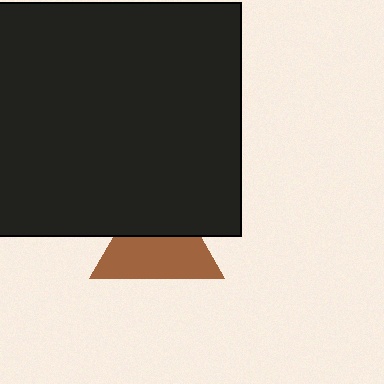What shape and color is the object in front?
The object in front is a black rectangle.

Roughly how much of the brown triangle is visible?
About half of it is visible (roughly 58%).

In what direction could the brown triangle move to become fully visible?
The brown triangle could move down. That would shift it out from behind the black rectangle entirely.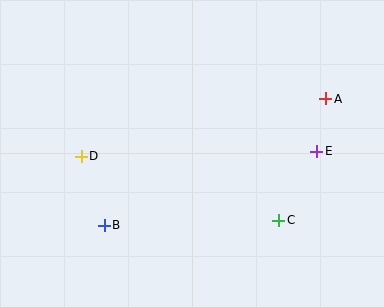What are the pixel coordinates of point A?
Point A is at (326, 99).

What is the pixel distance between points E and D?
The distance between E and D is 236 pixels.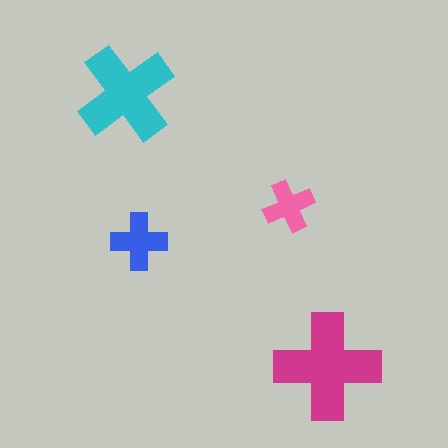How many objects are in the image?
There are 4 objects in the image.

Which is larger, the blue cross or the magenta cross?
The magenta one.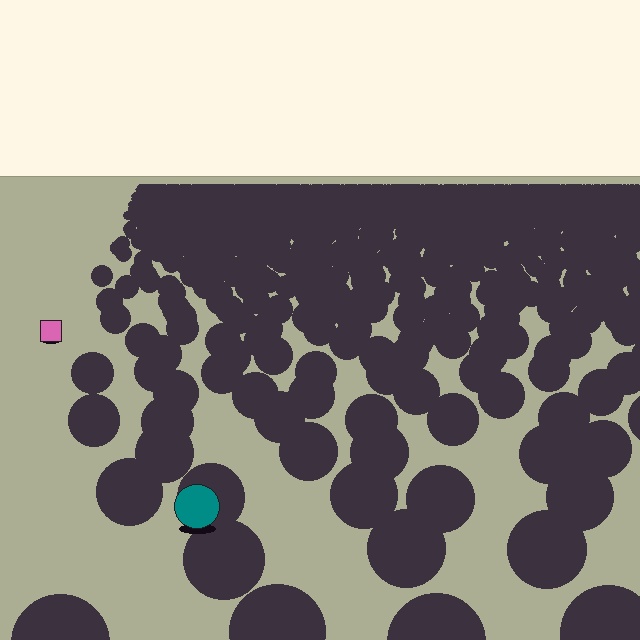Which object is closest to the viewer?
The teal circle is closest. The texture marks near it are larger and more spread out.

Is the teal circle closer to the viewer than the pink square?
Yes. The teal circle is closer — you can tell from the texture gradient: the ground texture is coarser near it.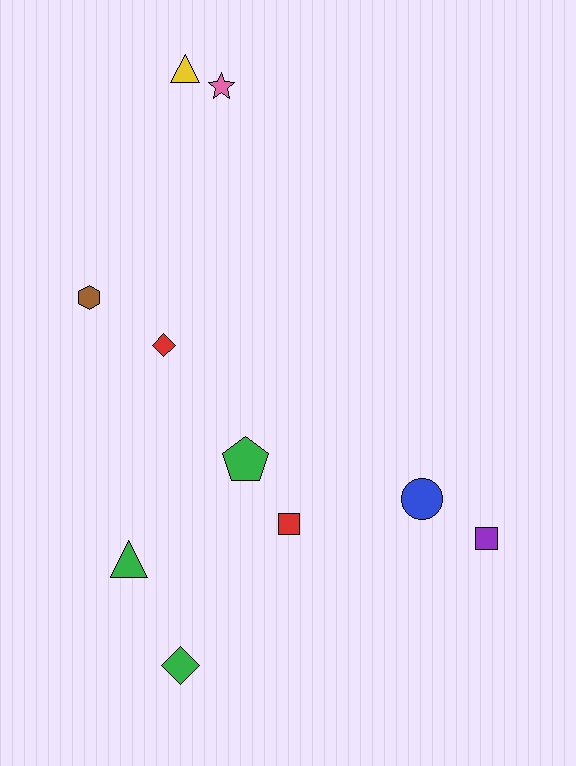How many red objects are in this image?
There are 2 red objects.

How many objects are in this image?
There are 10 objects.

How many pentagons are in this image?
There is 1 pentagon.